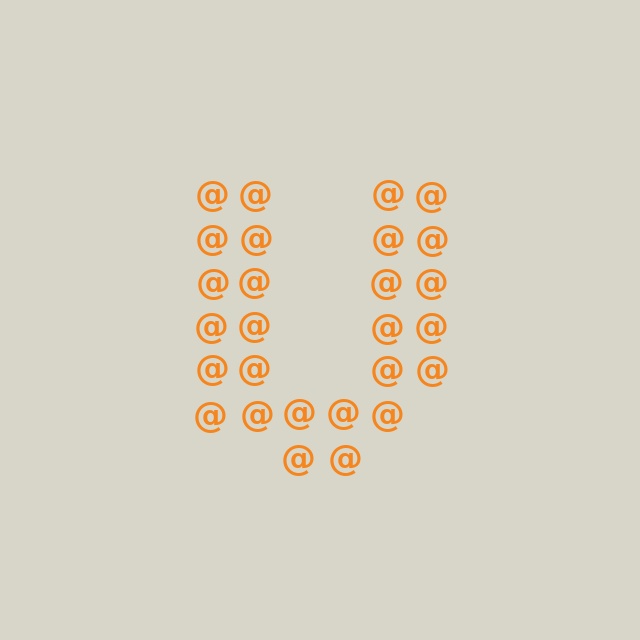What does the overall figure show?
The overall figure shows the letter U.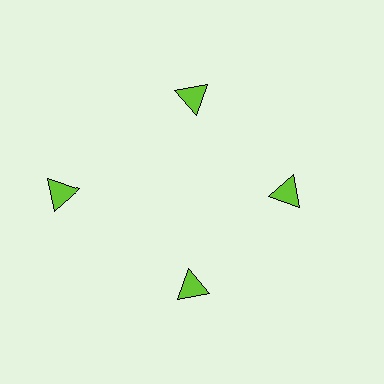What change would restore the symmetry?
The symmetry would be restored by moving it inward, back onto the ring so that all 4 triangles sit at equal angles and equal distance from the center.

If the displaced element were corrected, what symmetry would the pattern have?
It would have 4-fold rotational symmetry — the pattern would map onto itself every 90 degrees.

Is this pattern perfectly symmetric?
No. The 4 lime triangles are arranged in a ring, but one element near the 9 o'clock position is pushed outward from the center, breaking the 4-fold rotational symmetry.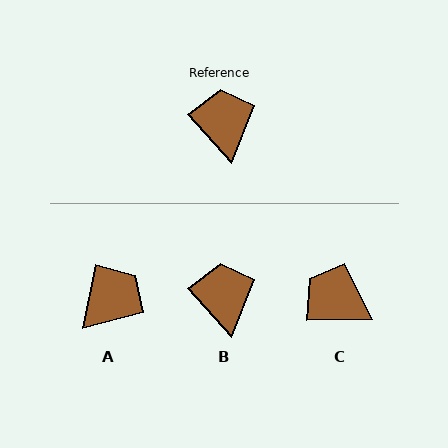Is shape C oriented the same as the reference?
No, it is off by about 49 degrees.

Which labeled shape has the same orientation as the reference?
B.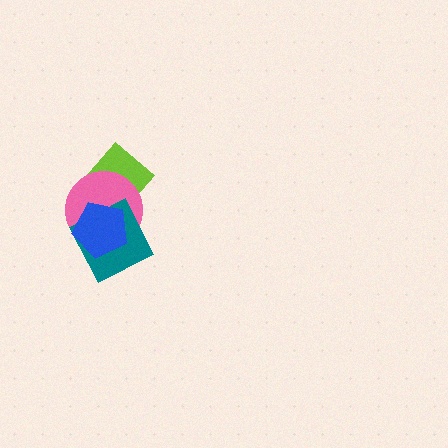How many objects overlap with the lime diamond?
2 objects overlap with the lime diamond.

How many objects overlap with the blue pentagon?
3 objects overlap with the blue pentagon.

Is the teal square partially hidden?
Yes, it is partially covered by another shape.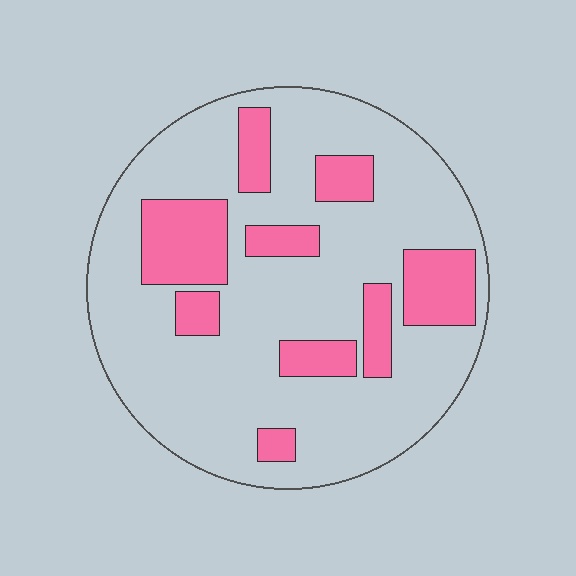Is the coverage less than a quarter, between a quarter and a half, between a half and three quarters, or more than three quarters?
Less than a quarter.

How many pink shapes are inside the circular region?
9.